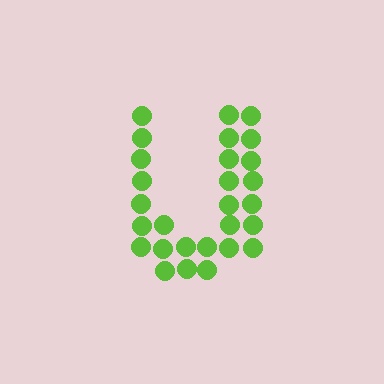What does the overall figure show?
The overall figure shows the letter U.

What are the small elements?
The small elements are circles.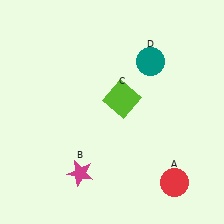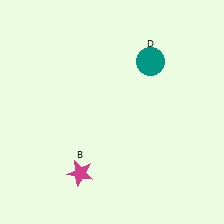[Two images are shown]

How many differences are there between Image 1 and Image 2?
There are 2 differences between the two images.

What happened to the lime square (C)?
The lime square (C) was removed in Image 2. It was in the top-right area of Image 1.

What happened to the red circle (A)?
The red circle (A) was removed in Image 2. It was in the bottom-right area of Image 1.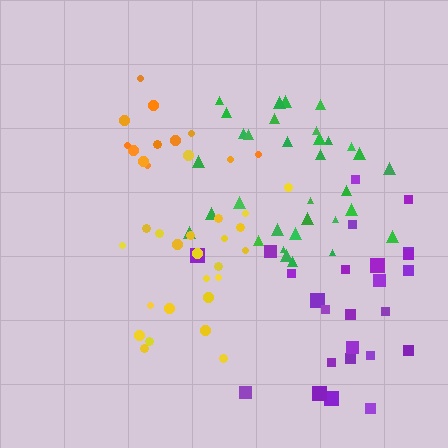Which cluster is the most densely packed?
Yellow.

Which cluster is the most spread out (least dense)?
Purple.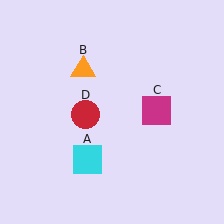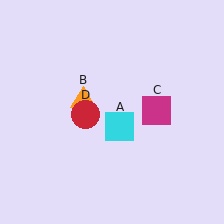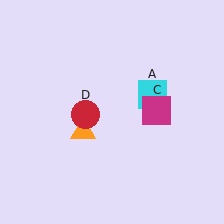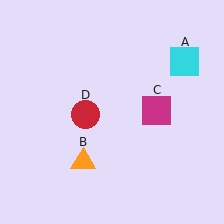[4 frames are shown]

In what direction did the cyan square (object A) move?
The cyan square (object A) moved up and to the right.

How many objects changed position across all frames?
2 objects changed position: cyan square (object A), orange triangle (object B).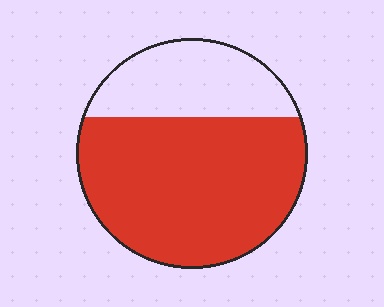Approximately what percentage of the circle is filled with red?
Approximately 70%.